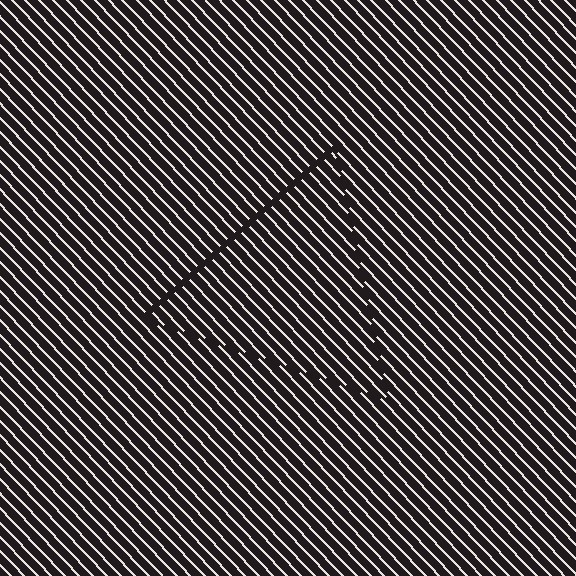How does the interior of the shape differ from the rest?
The interior of the shape contains the same grating, shifted by half a period — the contour is defined by the phase discontinuity where line-ends from the inner and outer gratings abut.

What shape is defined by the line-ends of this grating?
An illusory triangle. The interior of the shape contains the same grating, shifted by half a period — the contour is defined by the phase discontinuity where line-ends from the inner and outer gratings abut.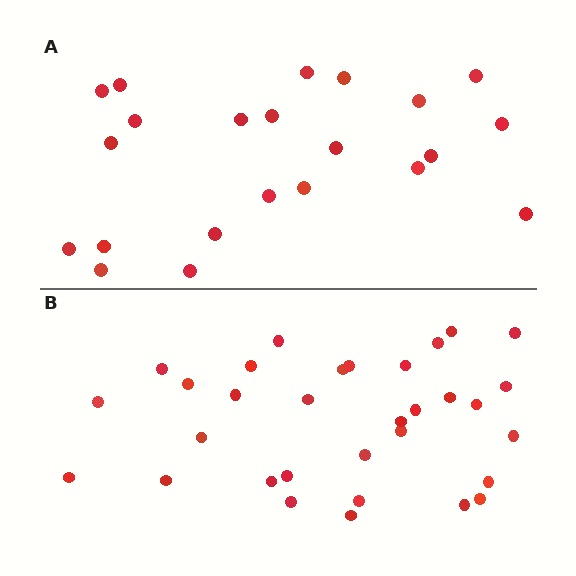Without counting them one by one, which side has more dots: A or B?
Region B (the bottom region) has more dots.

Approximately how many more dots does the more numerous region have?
Region B has roughly 10 or so more dots than region A.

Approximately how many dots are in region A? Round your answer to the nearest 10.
About 20 dots. (The exact count is 22, which rounds to 20.)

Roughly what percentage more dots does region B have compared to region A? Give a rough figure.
About 45% more.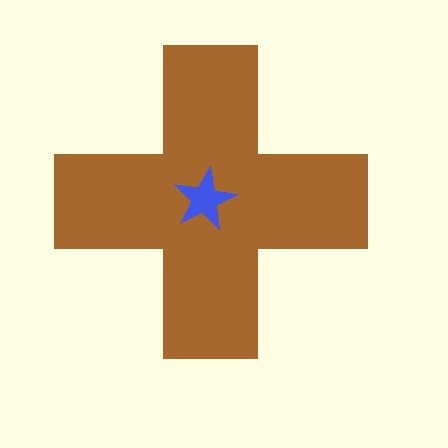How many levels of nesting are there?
2.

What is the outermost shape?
The brown cross.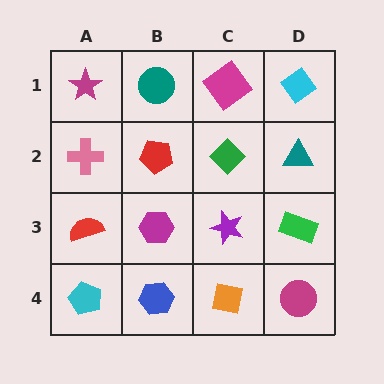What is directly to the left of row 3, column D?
A purple star.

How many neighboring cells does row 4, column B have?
3.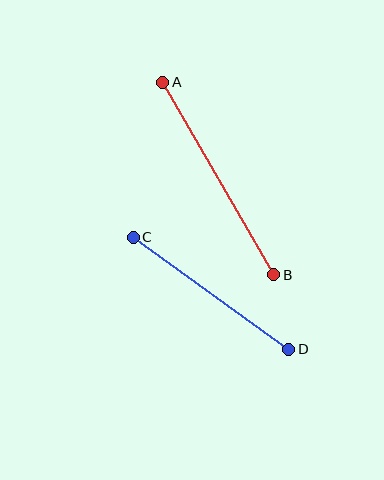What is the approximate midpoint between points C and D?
The midpoint is at approximately (211, 293) pixels.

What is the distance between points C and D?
The distance is approximately 191 pixels.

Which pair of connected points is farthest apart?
Points A and B are farthest apart.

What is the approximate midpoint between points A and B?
The midpoint is at approximately (218, 178) pixels.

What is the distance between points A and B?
The distance is approximately 222 pixels.